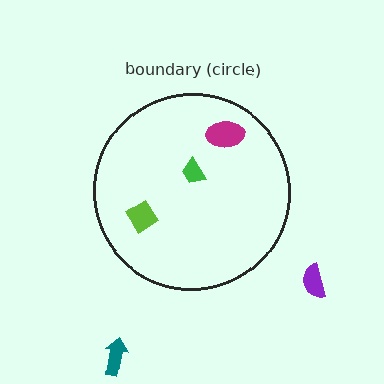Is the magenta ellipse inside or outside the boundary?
Inside.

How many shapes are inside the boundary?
3 inside, 2 outside.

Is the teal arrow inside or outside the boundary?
Outside.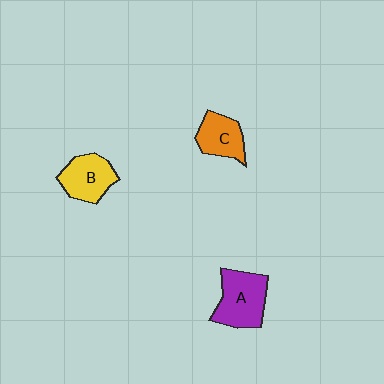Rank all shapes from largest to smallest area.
From largest to smallest: A (purple), B (yellow), C (orange).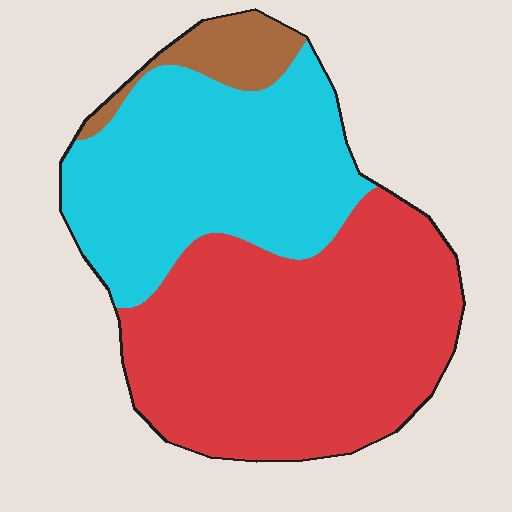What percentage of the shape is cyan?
Cyan covers 40% of the shape.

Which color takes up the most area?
Red, at roughly 55%.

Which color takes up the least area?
Brown, at roughly 5%.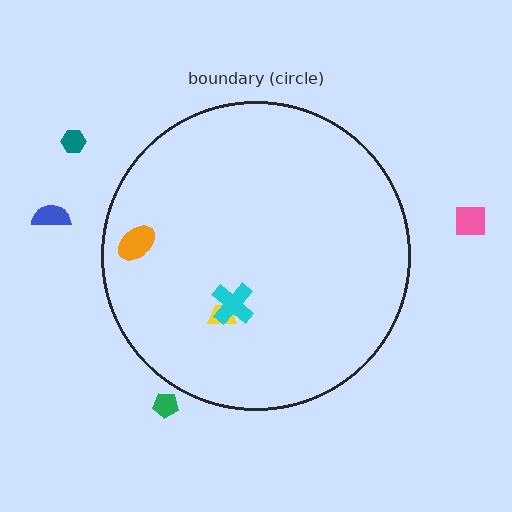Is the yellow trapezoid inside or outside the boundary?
Inside.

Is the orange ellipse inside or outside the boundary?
Inside.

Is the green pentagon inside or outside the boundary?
Outside.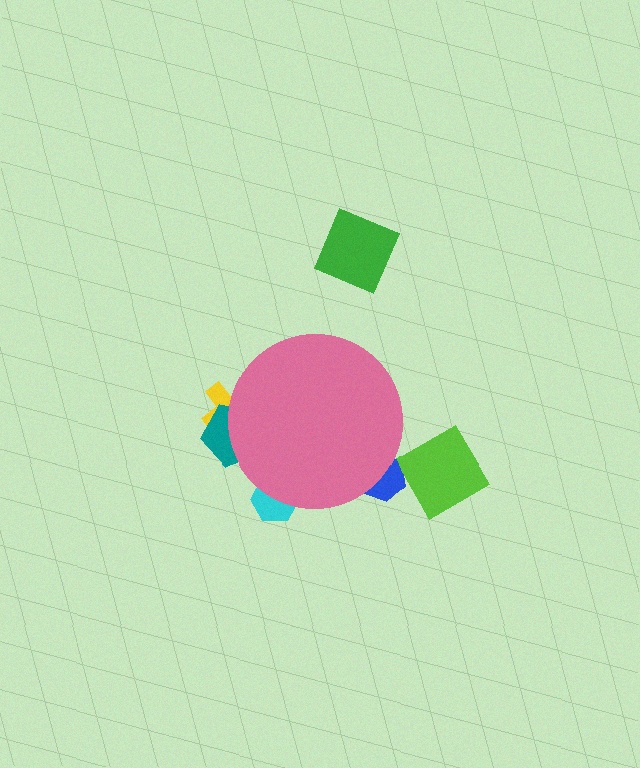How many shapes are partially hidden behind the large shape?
4 shapes are partially hidden.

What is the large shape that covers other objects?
A pink circle.